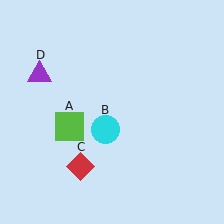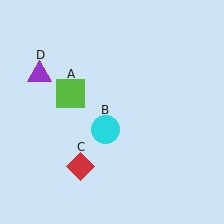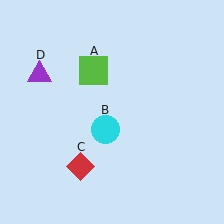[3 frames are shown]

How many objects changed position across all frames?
1 object changed position: lime square (object A).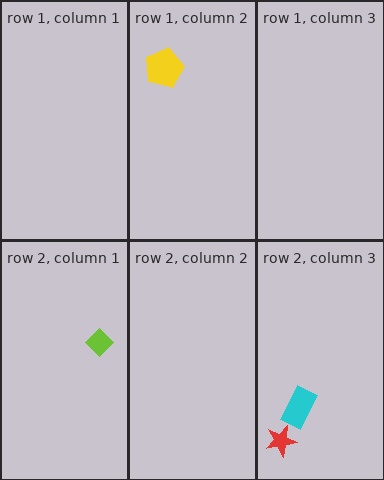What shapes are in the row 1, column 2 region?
The yellow pentagon.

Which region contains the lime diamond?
The row 2, column 1 region.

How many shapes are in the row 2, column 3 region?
2.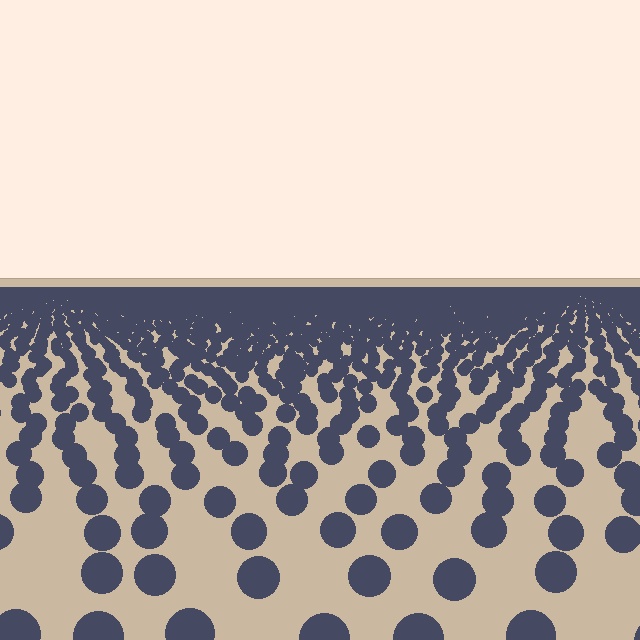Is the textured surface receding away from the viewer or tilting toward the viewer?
The surface is receding away from the viewer. Texture elements get smaller and denser toward the top.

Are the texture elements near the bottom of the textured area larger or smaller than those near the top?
Larger. Near the bottom, elements are closer to the viewer and appear at a bigger on-screen size.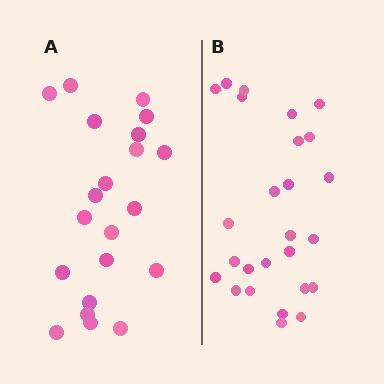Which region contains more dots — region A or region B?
Region B (the right region) has more dots.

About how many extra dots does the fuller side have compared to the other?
Region B has about 5 more dots than region A.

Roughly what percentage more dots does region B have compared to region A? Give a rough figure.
About 25% more.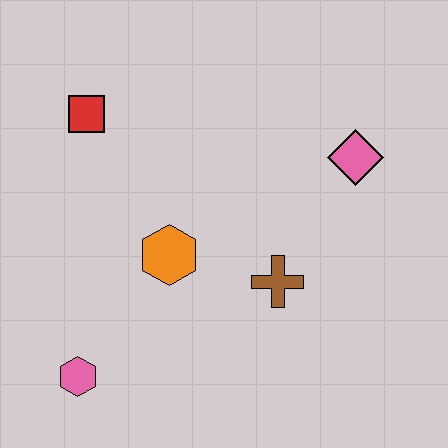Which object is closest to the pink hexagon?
The orange hexagon is closest to the pink hexagon.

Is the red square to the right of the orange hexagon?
No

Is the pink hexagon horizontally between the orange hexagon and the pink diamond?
No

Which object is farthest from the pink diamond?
The pink hexagon is farthest from the pink diamond.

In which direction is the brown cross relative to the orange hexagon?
The brown cross is to the right of the orange hexagon.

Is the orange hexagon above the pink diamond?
No